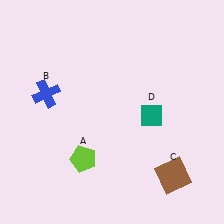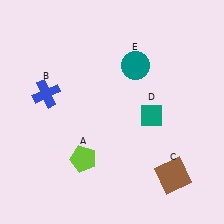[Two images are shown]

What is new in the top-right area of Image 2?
A teal circle (E) was added in the top-right area of Image 2.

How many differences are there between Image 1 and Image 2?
There is 1 difference between the two images.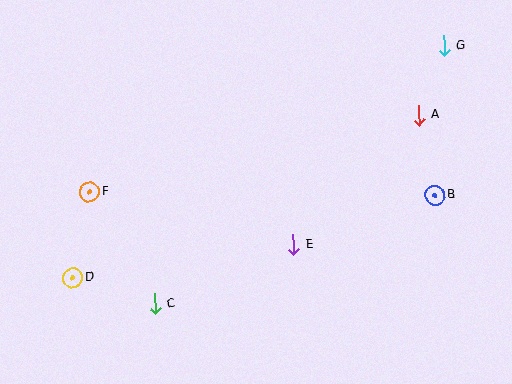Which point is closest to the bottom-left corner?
Point D is closest to the bottom-left corner.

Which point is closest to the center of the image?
Point E at (294, 245) is closest to the center.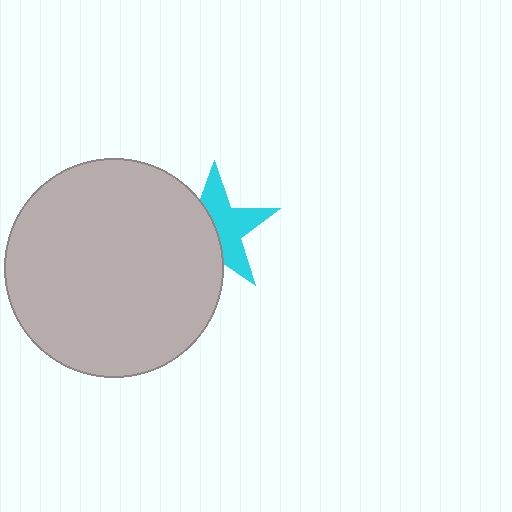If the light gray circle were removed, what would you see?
You would see the complete cyan star.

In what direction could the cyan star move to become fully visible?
The cyan star could move right. That would shift it out from behind the light gray circle entirely.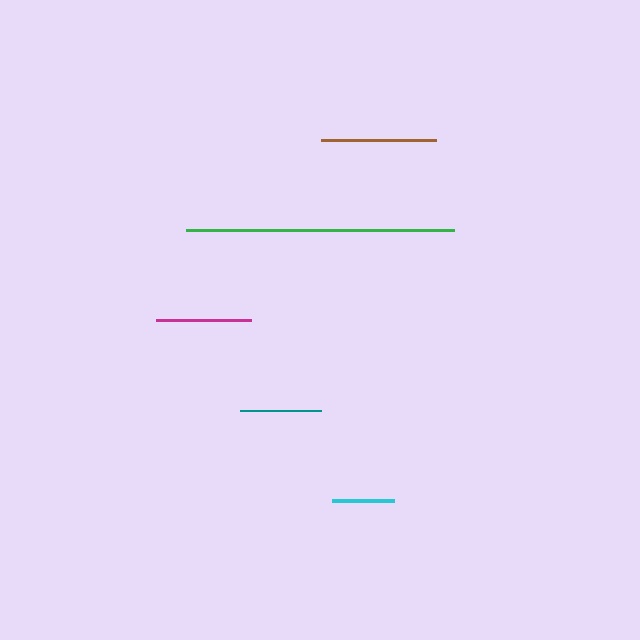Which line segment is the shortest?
The cyan line is the shortest at approximately 62 pixels.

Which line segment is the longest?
The green line is the longest at approximately 268 pixels.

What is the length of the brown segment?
The brown segment is approximately 115 pixels long.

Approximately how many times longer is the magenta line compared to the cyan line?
The magenta line is approximately 1.5 times the length of the cyan line.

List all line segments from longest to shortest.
From longest to shortest: green, brown, magenta, teal, cyan.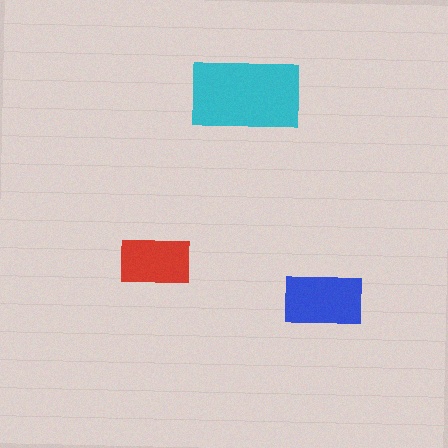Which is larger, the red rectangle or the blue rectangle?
The blue one.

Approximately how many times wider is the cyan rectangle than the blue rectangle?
About 1.5 times wider.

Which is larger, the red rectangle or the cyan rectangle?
The cyan one.